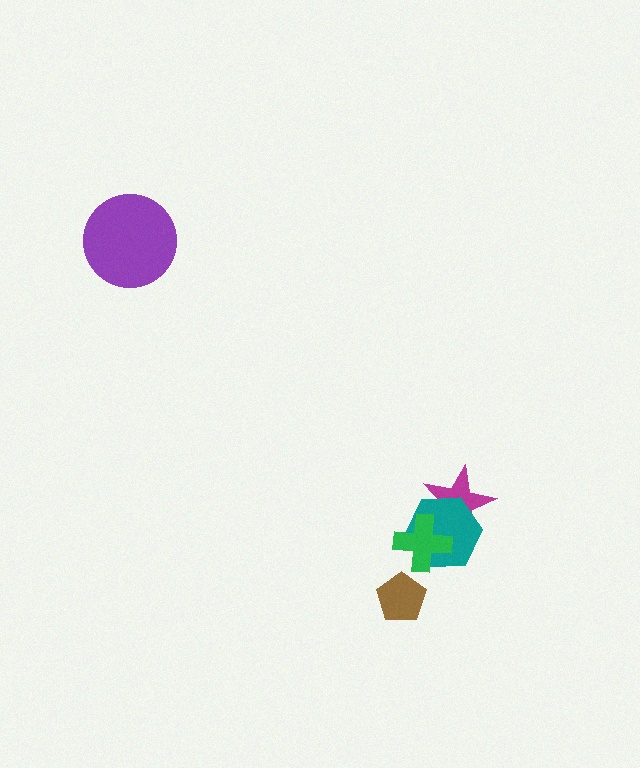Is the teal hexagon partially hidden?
Yes, it is partially covered by another shape.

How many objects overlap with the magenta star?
2 objects overlap with the magenta star.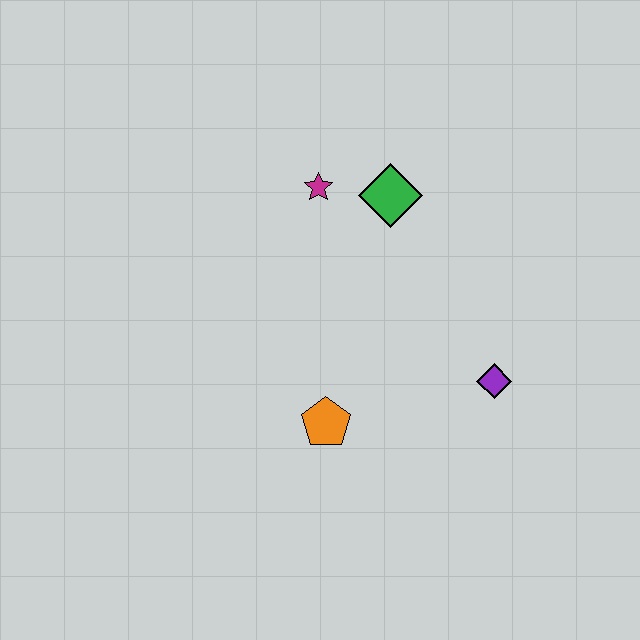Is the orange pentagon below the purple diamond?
Yes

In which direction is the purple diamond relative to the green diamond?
The purple diamond is below the green diamond.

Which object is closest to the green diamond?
The magenta star is closest to the green diamond.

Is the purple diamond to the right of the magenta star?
Yes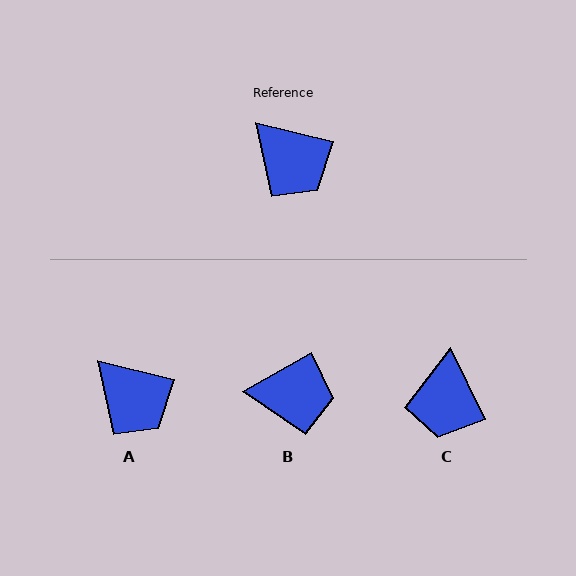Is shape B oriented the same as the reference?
No, it is off by about 44 degrees.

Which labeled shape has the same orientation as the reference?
A.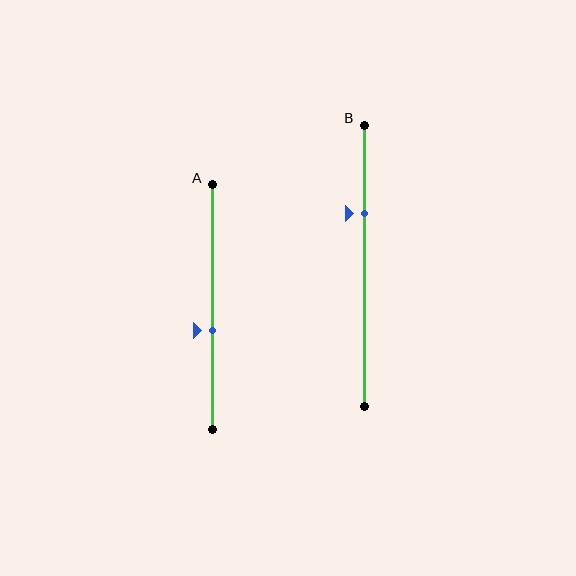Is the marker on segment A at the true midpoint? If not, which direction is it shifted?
No, the marker on segment A is shifted downward by about 10% of the segment length.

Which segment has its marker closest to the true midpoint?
Segment A has its marker closest to the true midpoint.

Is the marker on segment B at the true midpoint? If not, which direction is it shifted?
No, the marker on segment B is shifted upward by about 19% of the segment length.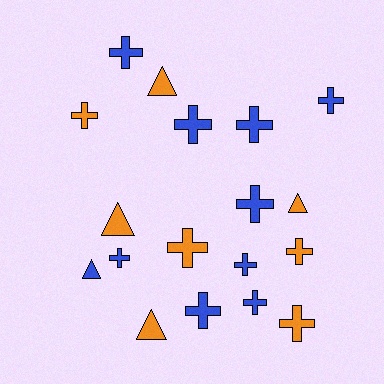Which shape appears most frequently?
Cross, with 13 objects.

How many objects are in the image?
There are 18 objects.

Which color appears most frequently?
Blue, with 10 objects.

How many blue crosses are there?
There are 9 blue crosses.